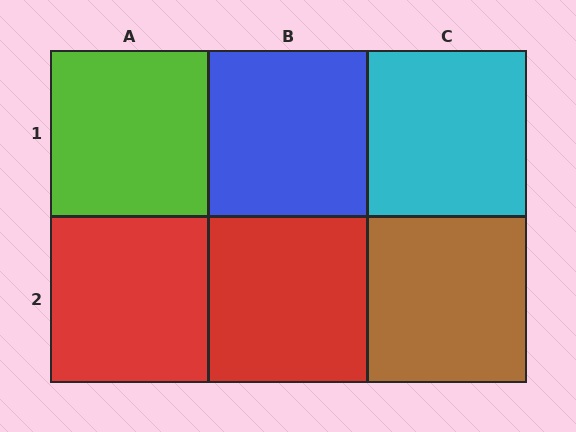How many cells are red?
2 cells are red.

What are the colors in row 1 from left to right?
Lime, blue, cyan.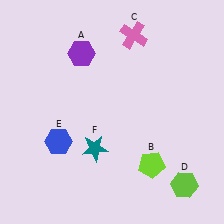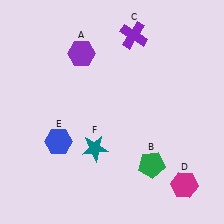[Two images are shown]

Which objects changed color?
B changed from lime to green. C changed from pink to purple. D changed from lime to magenta.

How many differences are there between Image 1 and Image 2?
There are 3 differences between the two images.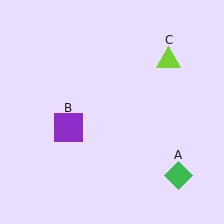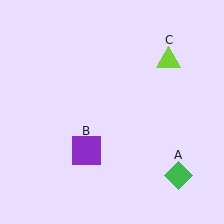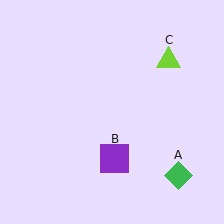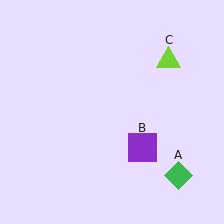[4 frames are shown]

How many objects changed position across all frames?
1 object changed position: purple square (object B).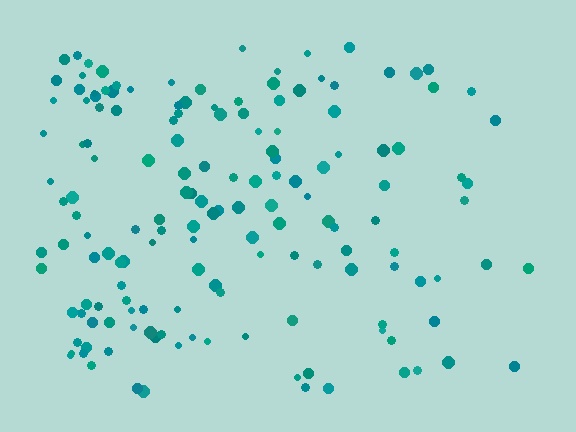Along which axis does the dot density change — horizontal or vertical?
Horizontal.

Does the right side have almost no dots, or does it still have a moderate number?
Still a moderate number, just noticeably fewer than the left.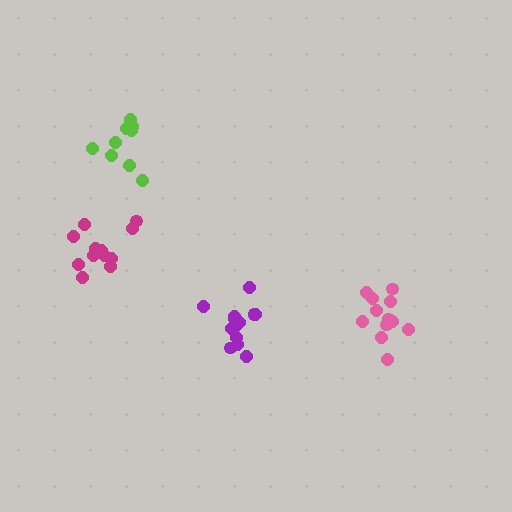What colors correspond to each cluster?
The clusters are colored: lime, purple, magenta, pink.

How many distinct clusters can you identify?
There are 4 distinct clusters.